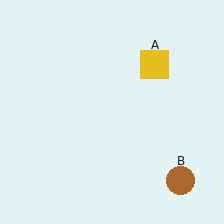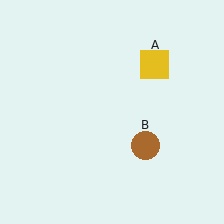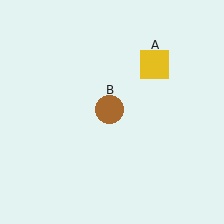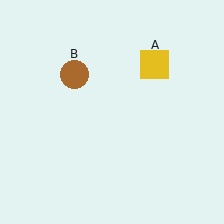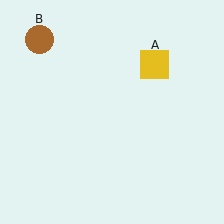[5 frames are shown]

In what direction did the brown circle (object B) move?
The brown circle (object B) moved up and to the left.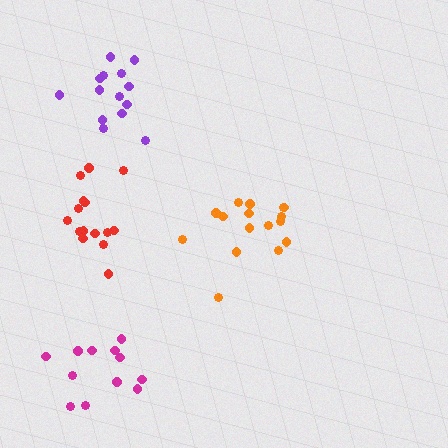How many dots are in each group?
Group 1: 14 dots, Group 2: 16 dots, Group 3: 15 dots, Group 4: 12 dots (57 total).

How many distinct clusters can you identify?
There are 4 distinct clusters.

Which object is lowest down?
The magenta cluster is bottommost.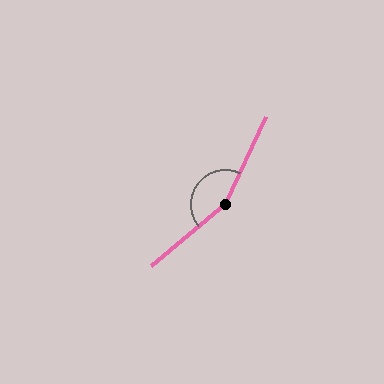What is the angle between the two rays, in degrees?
Approximately 155 degrees.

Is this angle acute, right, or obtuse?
It is obtuse.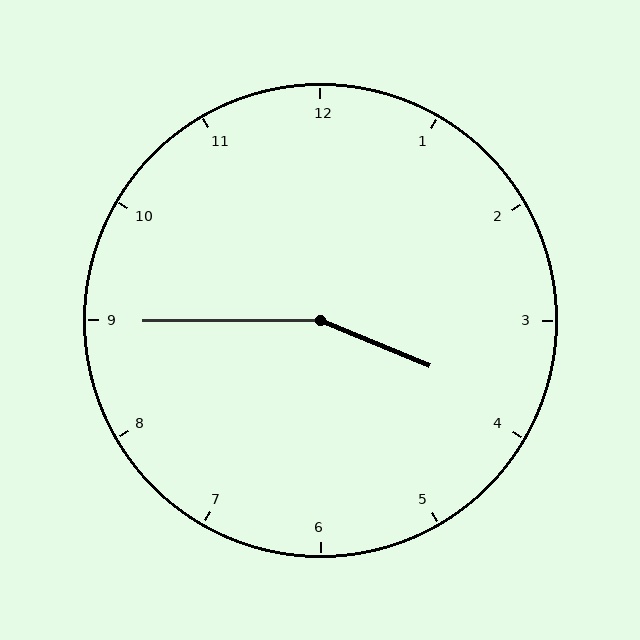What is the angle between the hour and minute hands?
Approximately 158 degrees.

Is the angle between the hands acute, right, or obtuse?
It is obtuse.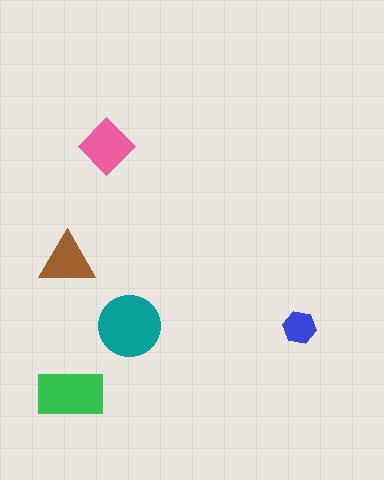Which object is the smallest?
The blue hexagon.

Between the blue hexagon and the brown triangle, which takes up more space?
The brown triangle.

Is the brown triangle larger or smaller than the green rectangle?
Smaller.